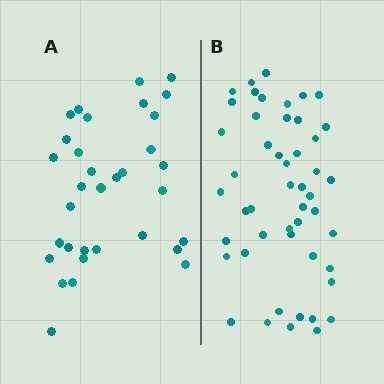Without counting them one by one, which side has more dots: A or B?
Region B (the right region) has more dots.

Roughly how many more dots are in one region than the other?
Region B has approximately 15 more dots than region A.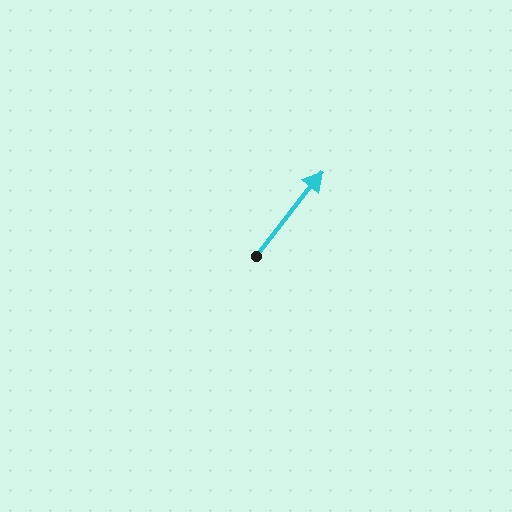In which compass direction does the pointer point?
Northeast.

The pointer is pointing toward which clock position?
Roughly 1 o'clock.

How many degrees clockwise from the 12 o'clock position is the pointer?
Approximately 38 degrees.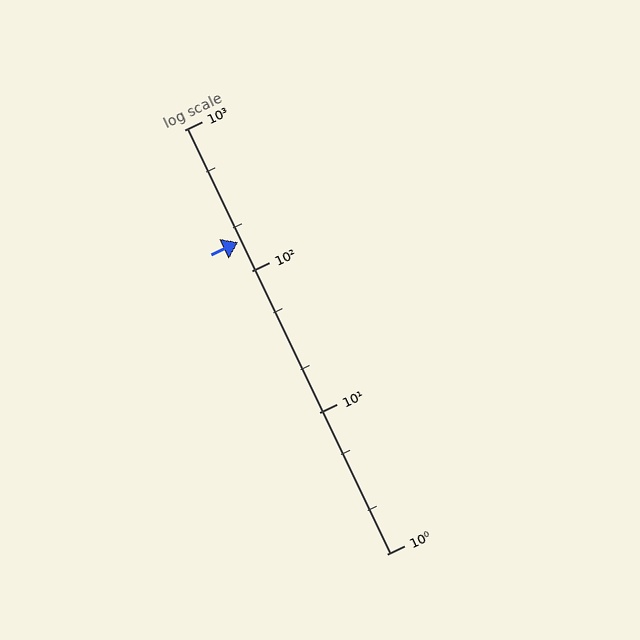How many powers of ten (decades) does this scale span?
The scale spans 3 decades, from 1 to 1000.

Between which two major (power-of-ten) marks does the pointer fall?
The pointer is between 100 and 1000.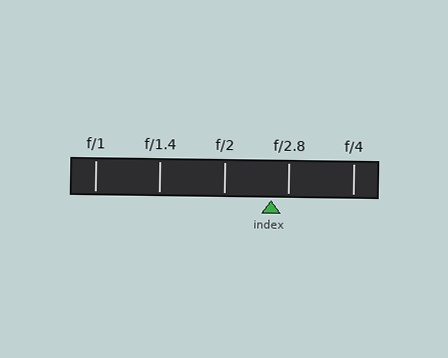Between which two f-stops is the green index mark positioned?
The index mark is between f/2 and f/2.8.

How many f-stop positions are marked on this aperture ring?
There are 5 f-stop positions marked.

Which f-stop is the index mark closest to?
The index mark is closest to f/2.8.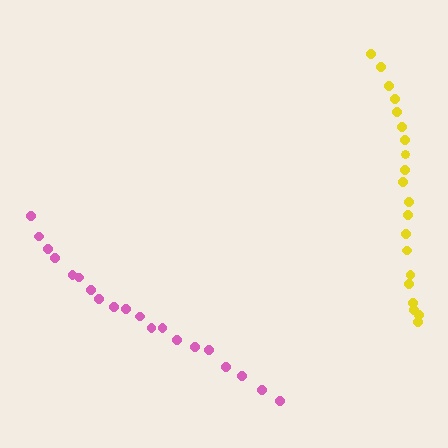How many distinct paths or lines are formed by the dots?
There are 2 distinct paths.